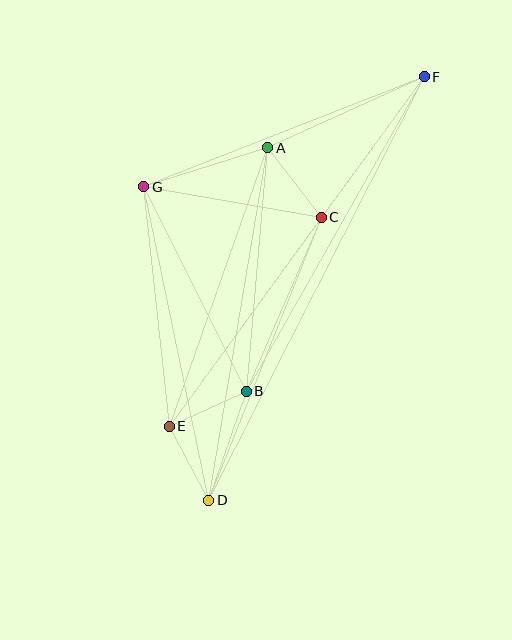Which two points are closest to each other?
Points D and E are closest to each other.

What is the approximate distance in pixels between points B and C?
The distance between B and C is approximately 190 pixels.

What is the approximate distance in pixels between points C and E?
The distance between C and E is approximately 259 pixels.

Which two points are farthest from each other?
Points D and F are farthest from each other.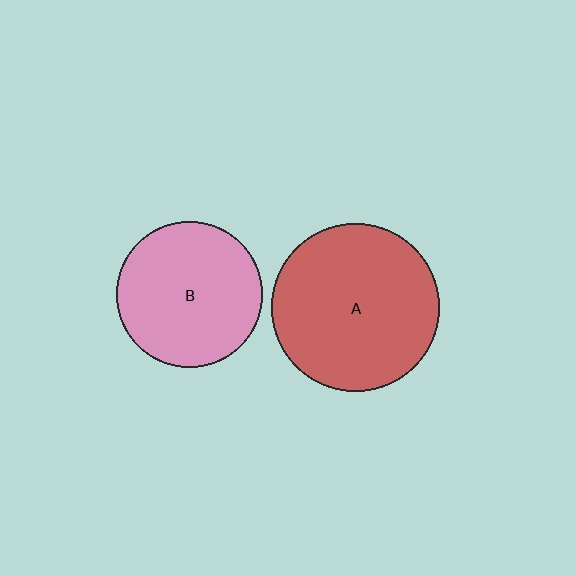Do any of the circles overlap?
No, none of the circles overlap.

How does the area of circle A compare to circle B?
Approximately 1.3 times.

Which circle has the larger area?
Circle A (red).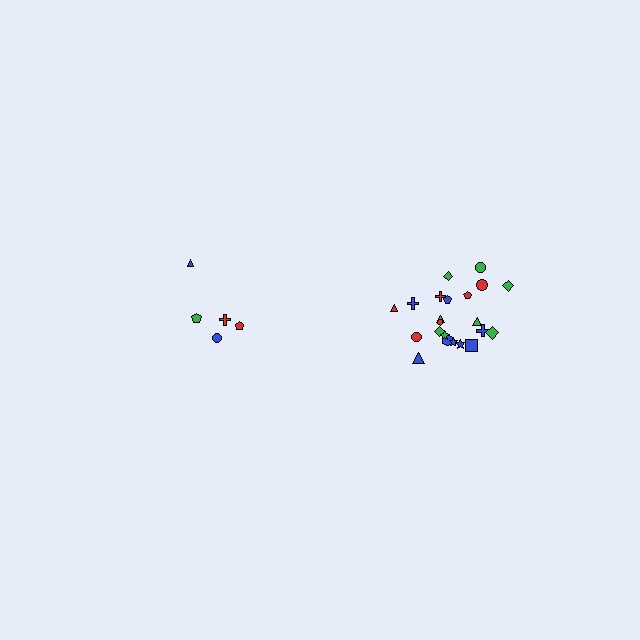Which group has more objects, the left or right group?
The right group.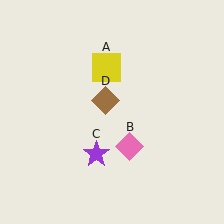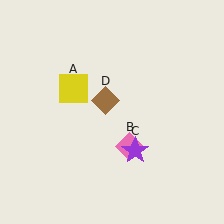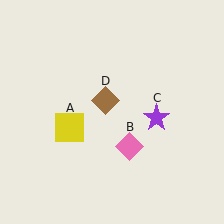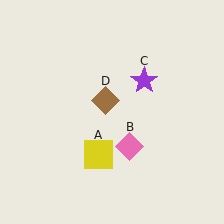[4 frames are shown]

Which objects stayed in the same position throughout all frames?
Pink diamond (object B) and brown diamond (object D) remained stationary.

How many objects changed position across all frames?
2 objects changed position: yellow square (object A), purple star (object C).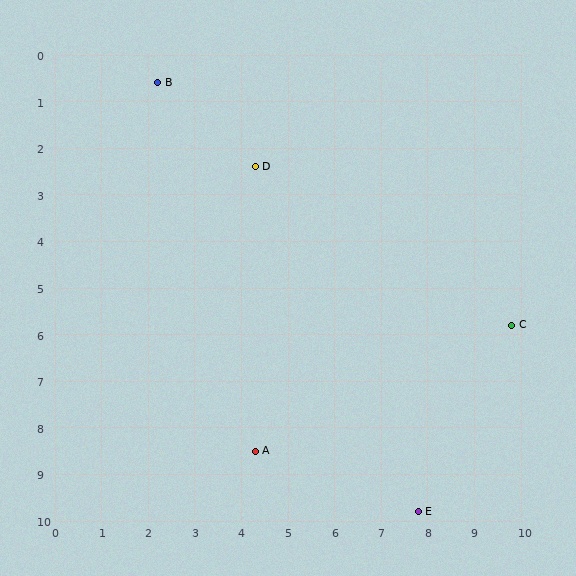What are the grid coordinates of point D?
Point D is at approximately (4.3, 2.4).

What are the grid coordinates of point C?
Point C is at approximately (9.8, 5.8).